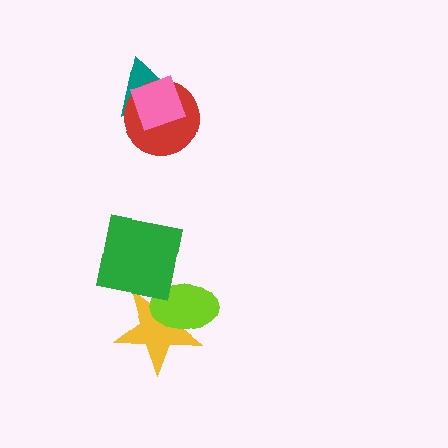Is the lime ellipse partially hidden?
No, no other shape covers it.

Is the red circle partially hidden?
Yes, it is partially covered by another shape.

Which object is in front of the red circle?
The pink diamond is in front of the red circle.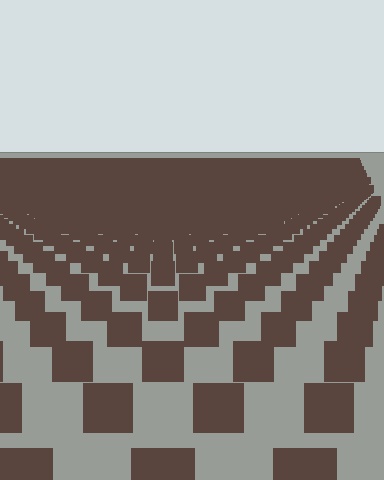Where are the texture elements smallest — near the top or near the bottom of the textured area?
Near the top.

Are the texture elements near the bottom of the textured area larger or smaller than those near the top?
Larger. Near the bottom, elements are closer to the viewer and appear at a bigger on-screen size.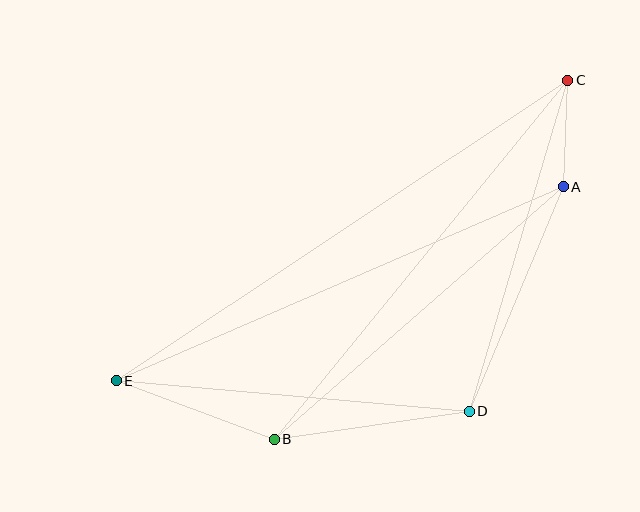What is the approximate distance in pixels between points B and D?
The distance between B and D is approximately 197 pixels.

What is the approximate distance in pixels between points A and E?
The distance between A and E is approximately 487 pixels.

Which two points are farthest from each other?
Points C and E are farthest from each other.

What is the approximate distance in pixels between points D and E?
The distance between D and E is approximately 354 pixels.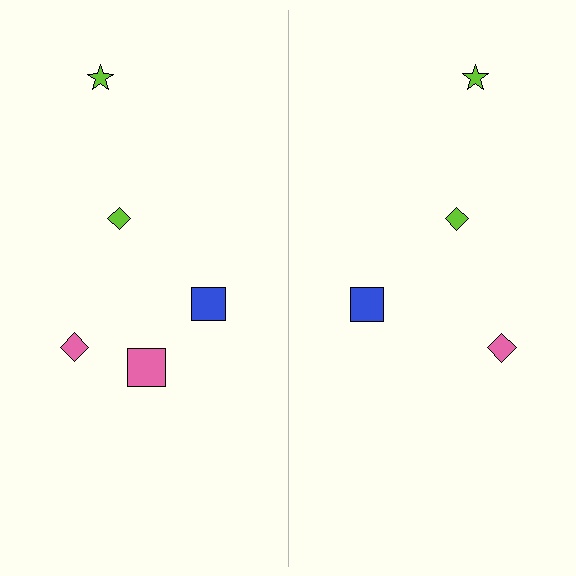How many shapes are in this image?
There are 9 shapes in this image.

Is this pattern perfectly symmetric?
No, the pattern is not perfectly symmetric. A pink square is missing from the right side.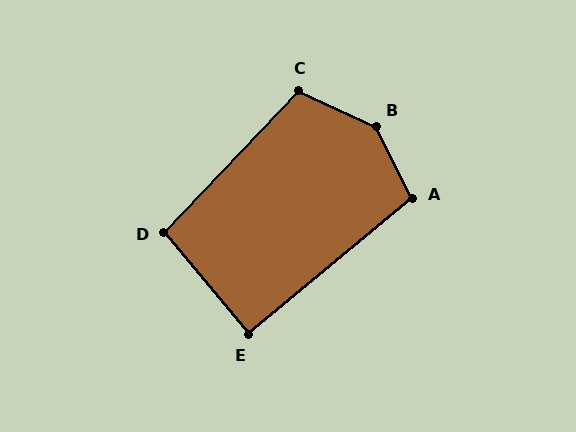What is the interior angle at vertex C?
Approximately 109 degrees (obtuse).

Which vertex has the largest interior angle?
B, at approximately 141 degrees.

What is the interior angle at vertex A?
Approximately 103 degrees (obtuse).